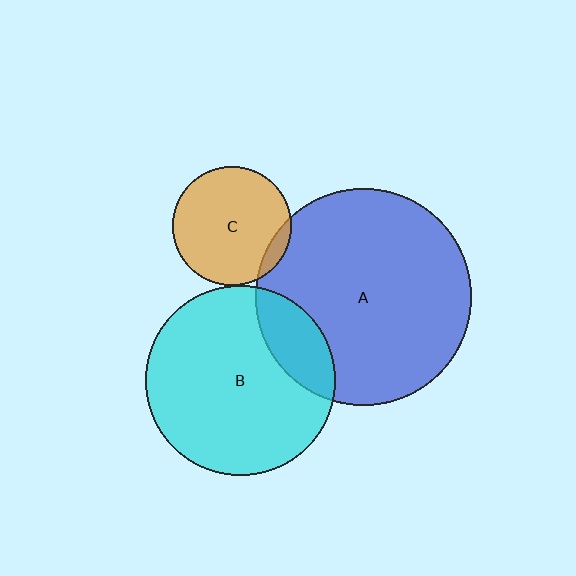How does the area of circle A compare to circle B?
Approximately 1.3 times.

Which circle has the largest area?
Circle A (blue).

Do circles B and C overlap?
Yes.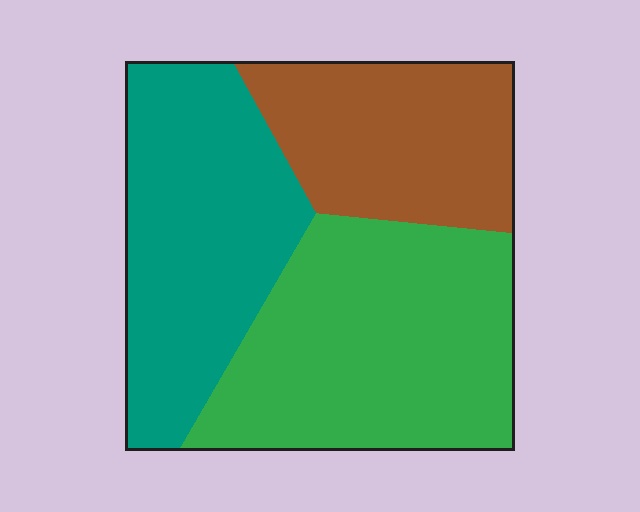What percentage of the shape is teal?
Teal covers 34% of the shape.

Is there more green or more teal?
Green.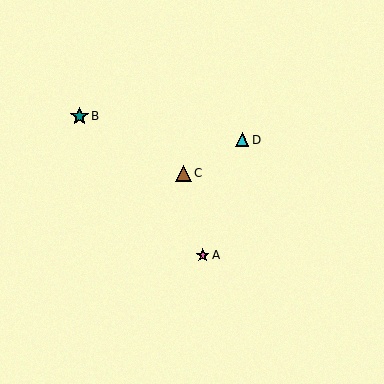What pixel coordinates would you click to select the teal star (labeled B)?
Click at (79, 116) to select the teal star B.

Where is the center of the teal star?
The center of the teal star is at (79, 116).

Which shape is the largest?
The teal star (labeled B) is the largest.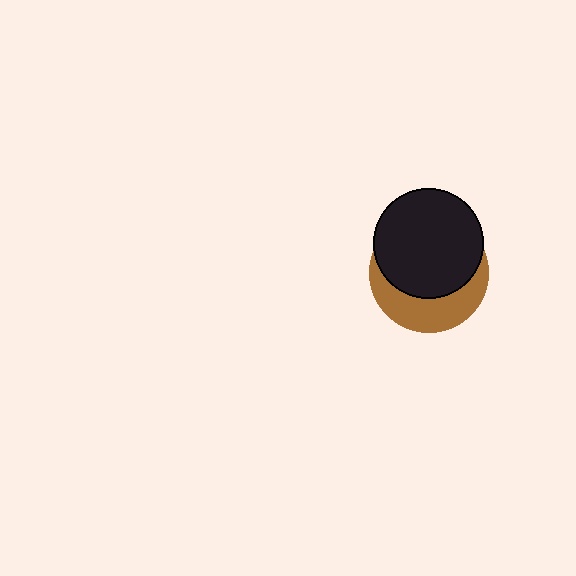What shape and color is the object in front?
The object in front is a black circle.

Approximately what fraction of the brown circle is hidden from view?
Roughly 62% of the brown circle is hidden behind the black circle.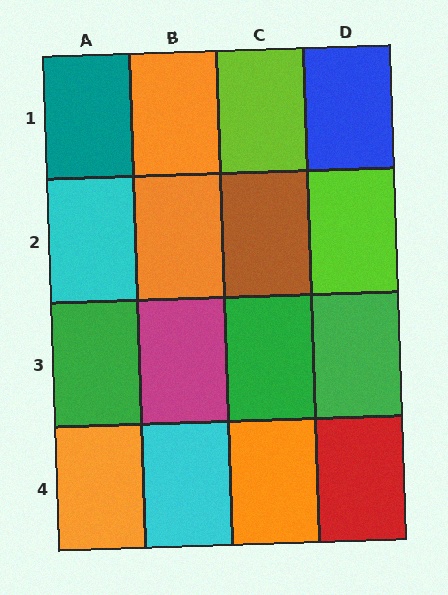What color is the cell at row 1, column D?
Blue.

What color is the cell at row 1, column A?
Teal.